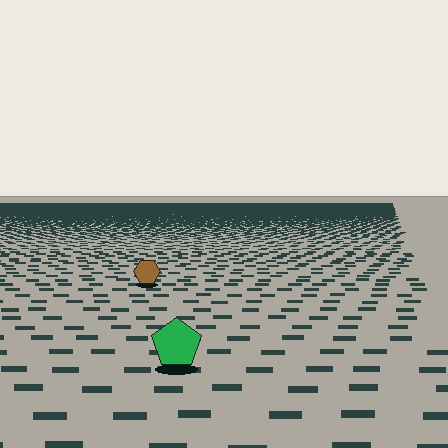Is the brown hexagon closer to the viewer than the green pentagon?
No. The green pentagon is closer — you can tell from the texture gradient: the ground texture is coarser near it.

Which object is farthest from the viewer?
The brown hexagon is farthest from the viewer. It appears smaller and the ground texture around it is denser.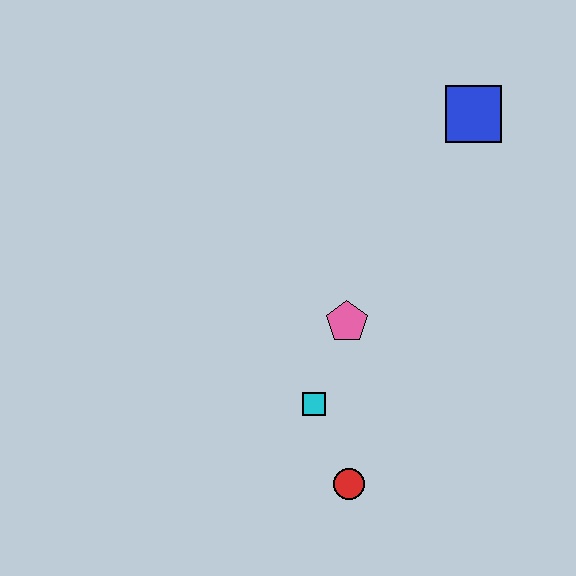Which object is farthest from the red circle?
The blue square is farthest from the red circle.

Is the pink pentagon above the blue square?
No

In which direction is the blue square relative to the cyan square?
The blue square is above the cyan square.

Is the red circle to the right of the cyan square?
Yes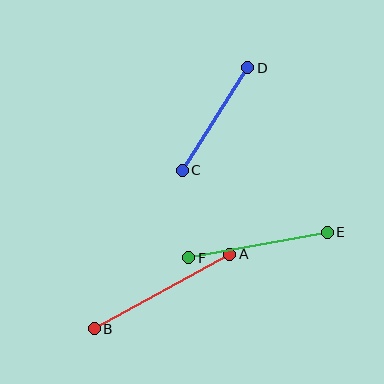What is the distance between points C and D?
The distance is approximately 122 pixels.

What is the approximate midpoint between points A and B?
The midpoint is at approximately (162, 291) pixels.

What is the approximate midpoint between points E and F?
The midpoint is at approximately (258, 245) pixels.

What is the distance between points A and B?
The distance is approximately 155 pixels.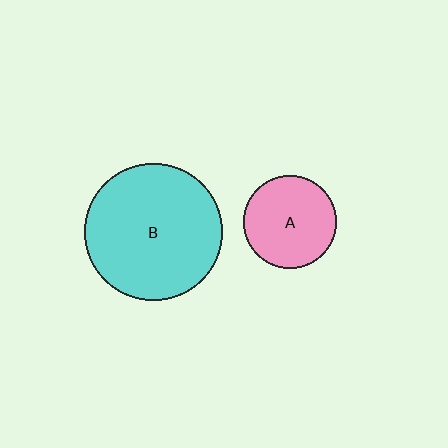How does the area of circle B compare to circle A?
Approximately 2.2 times.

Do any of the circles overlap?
No, none of the circles overlap.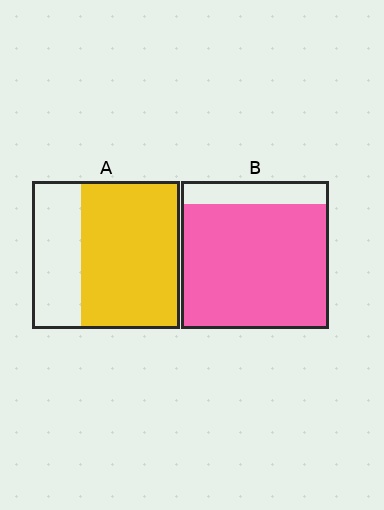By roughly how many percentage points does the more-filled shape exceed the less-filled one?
By roughly 20 percentage points (B over A).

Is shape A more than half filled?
Yes.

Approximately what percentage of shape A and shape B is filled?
A is approximately 65% and B is approximately 85%.